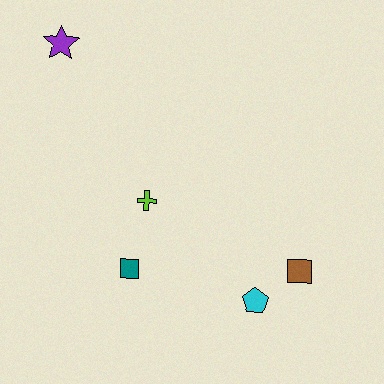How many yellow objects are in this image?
There are no yellow objects.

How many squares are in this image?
There are 2 squares.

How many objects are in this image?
There are 5 objects.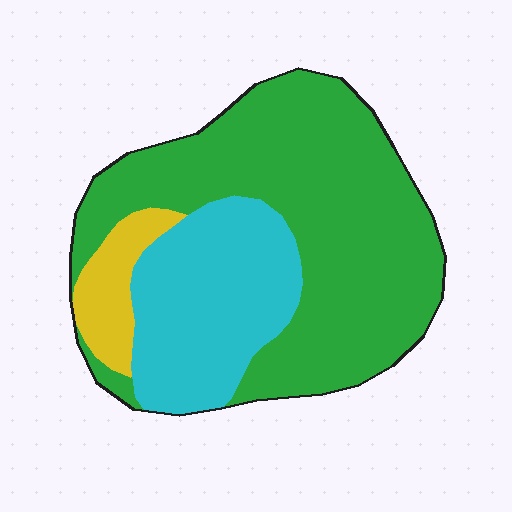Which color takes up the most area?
Green, at roughly 60%.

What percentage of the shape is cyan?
Cyan covers around 30% of the shape.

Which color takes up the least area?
Yellow, at roughly 10%.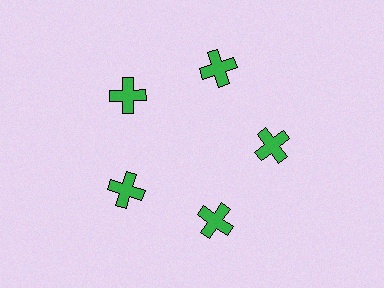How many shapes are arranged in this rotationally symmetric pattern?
There are 5 shapes, arranged in 5 groups of 1.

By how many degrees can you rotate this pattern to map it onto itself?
The pattern maps onto itself every 72 degrees of rotation.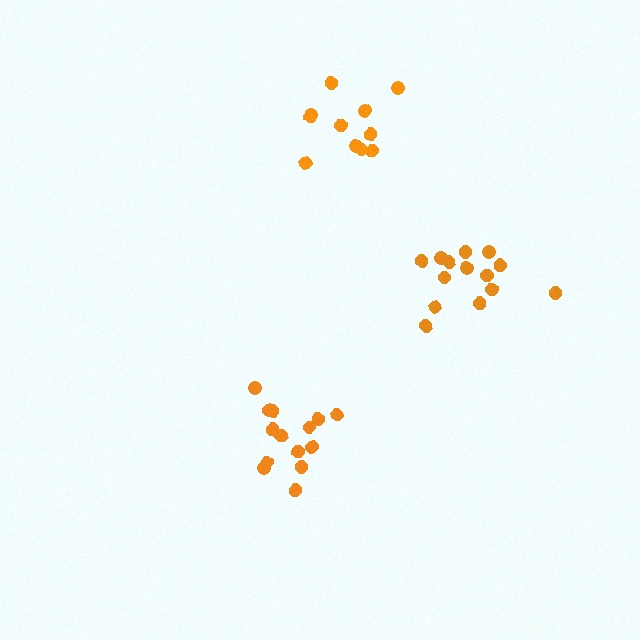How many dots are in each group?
Group 1: 15 dots, Group 2: 14 dots, Group 3: 11 dots (40 total).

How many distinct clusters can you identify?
There are 3 distinct clusters.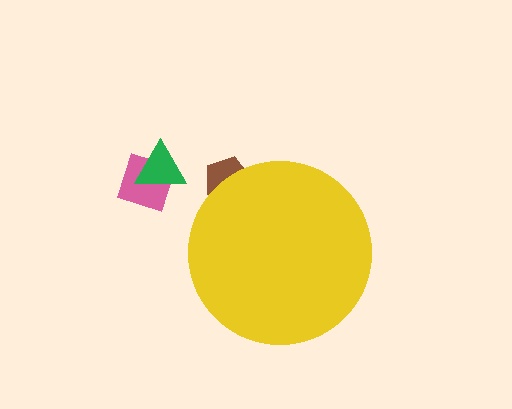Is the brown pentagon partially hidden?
Yes, the brown pentagon is partially hidden behind the yellow circle.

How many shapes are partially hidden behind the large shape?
1 shape is partially hidden.